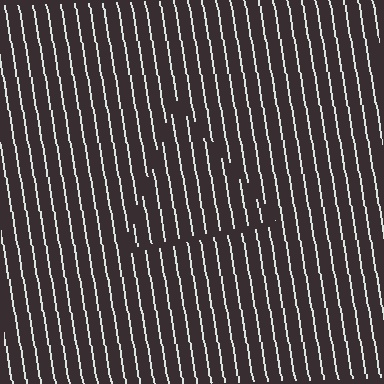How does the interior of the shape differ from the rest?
The interior of the shape contains the same grating, shifted by half a period — the contour is defined by the phase discontinuity where line-ends from the inner and outer gratings abut.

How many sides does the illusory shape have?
3 sides — the line-ends trace a triangle.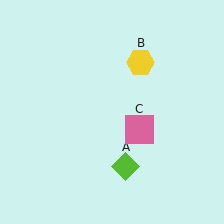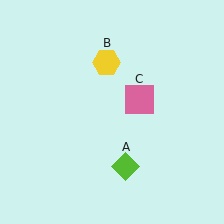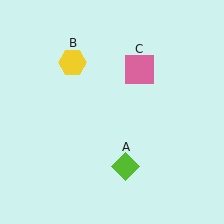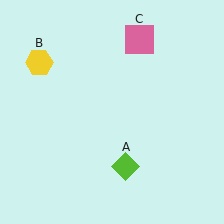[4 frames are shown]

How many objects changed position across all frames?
2 objects changed position: yellow hexagon (object B), pink square (object C).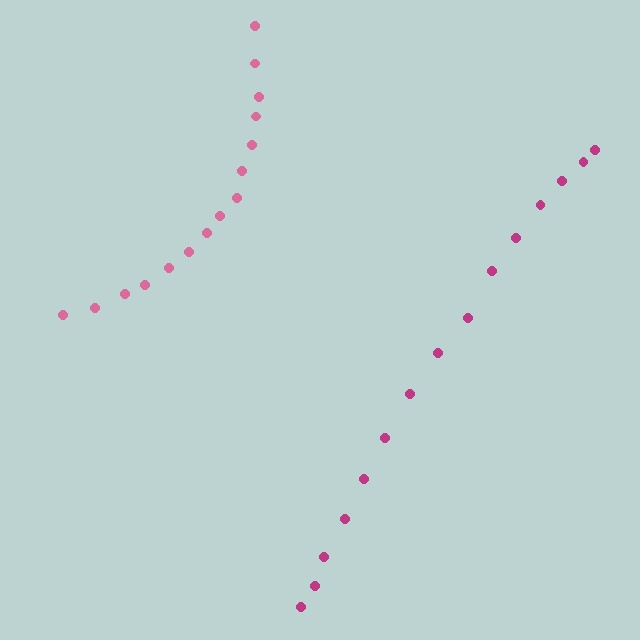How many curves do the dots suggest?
There are 2 distinct paths.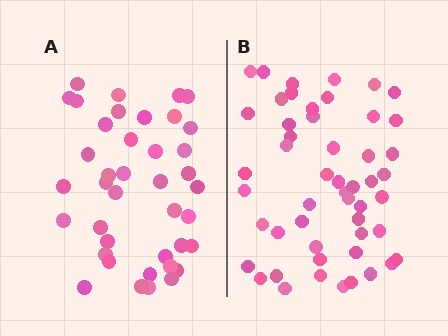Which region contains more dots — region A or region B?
Region B (the right region) has more dots.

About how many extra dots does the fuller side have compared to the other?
Region B has roughly 12 or so more dots than region A.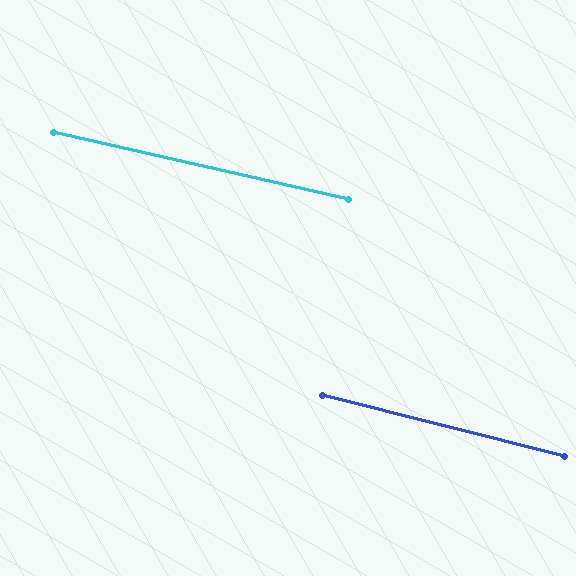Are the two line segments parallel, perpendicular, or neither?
Parallel — their directions differ by only 1.3°.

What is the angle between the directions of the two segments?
Approximately 1 degree.